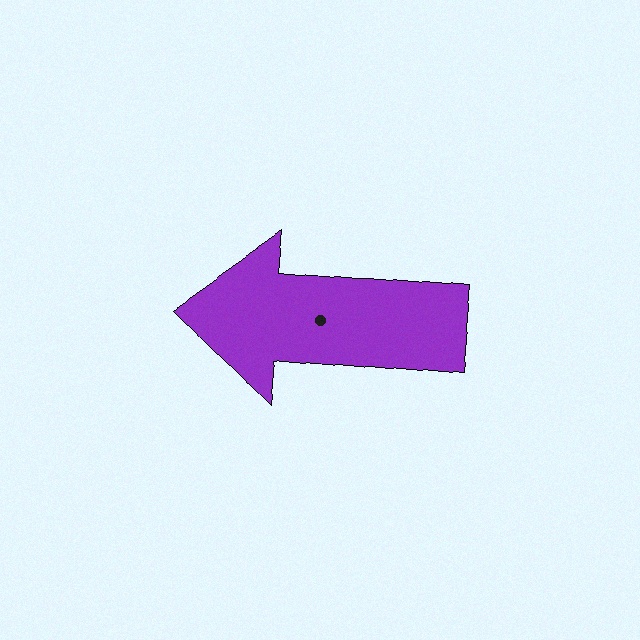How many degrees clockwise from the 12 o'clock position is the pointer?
Approximately 275 degrees.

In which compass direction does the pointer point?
West.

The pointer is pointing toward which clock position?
Roughly 9 o'clock.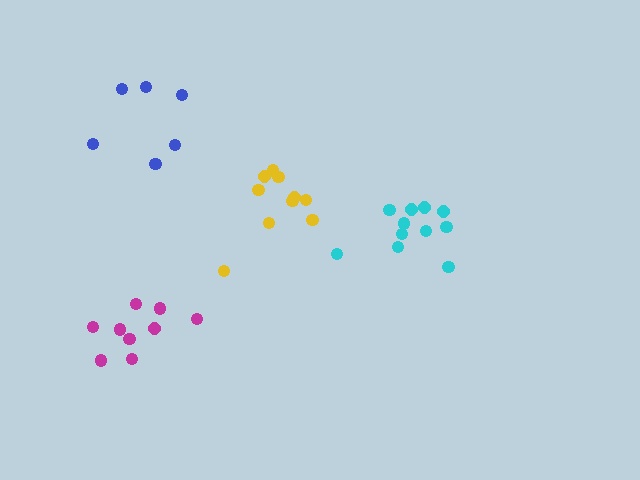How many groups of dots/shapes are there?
There are 4 groups.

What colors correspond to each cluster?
The clusters are colored: cyan, blue, magenta, yellow.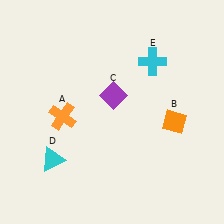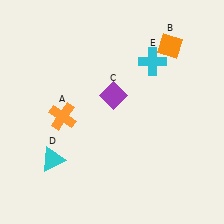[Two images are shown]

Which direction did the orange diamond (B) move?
The orange diamond (B) moved up.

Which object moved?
The orange diamond (B) moved up.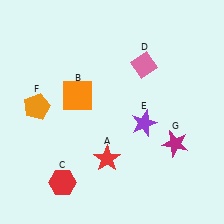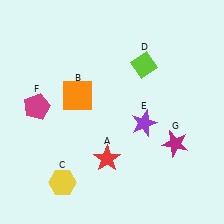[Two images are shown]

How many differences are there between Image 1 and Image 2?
There are 3 differences between the two images.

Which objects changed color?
C changed from red to yellow. D changed from pink to lime. F changed from orange to magenta.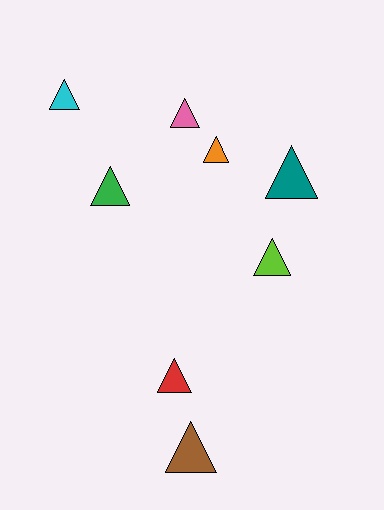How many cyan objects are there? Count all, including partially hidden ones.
There is 1 cyan object.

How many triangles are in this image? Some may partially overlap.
There are 8 triangles.